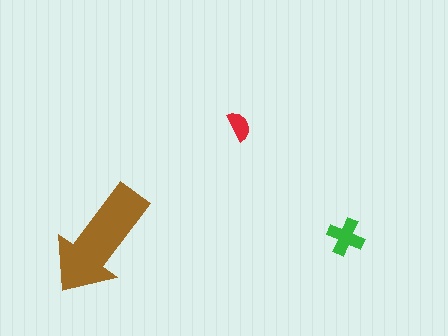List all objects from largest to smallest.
The brown arrow, the green cross, the red semicircle.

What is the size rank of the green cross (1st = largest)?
2nd.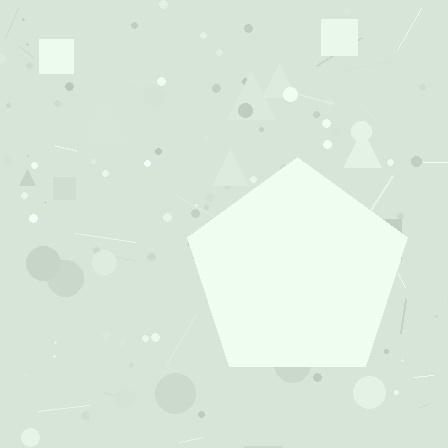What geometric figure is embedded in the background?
A pentagon is embedded in the background.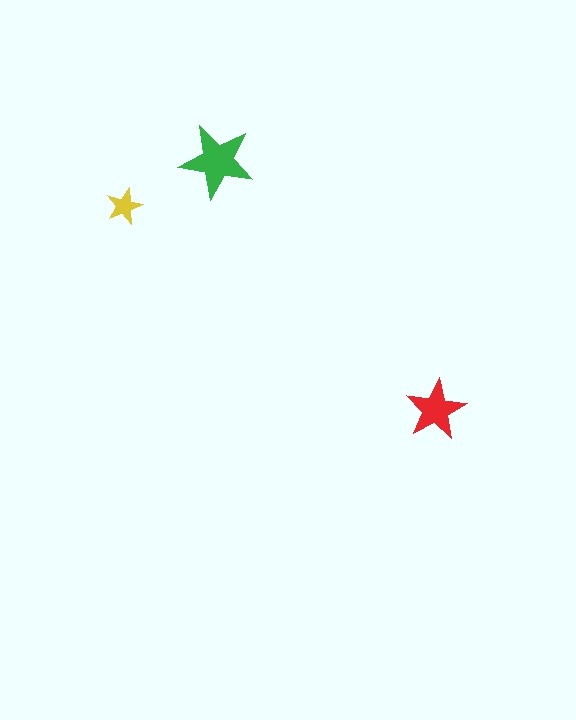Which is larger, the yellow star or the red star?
The red one.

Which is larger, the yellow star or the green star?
The green one.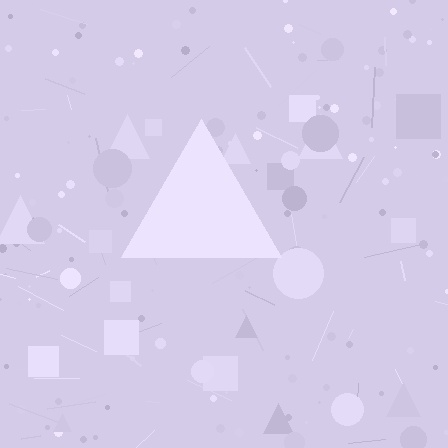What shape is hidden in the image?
A triangle is hidden in the image.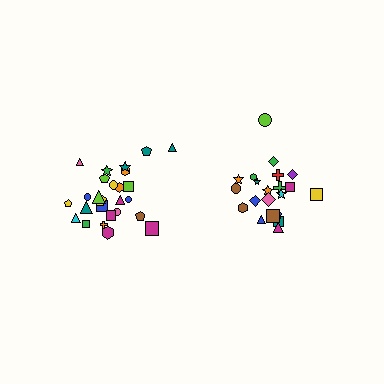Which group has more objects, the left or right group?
The left group.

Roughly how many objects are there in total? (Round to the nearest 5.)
Roughly 45 objects in total.